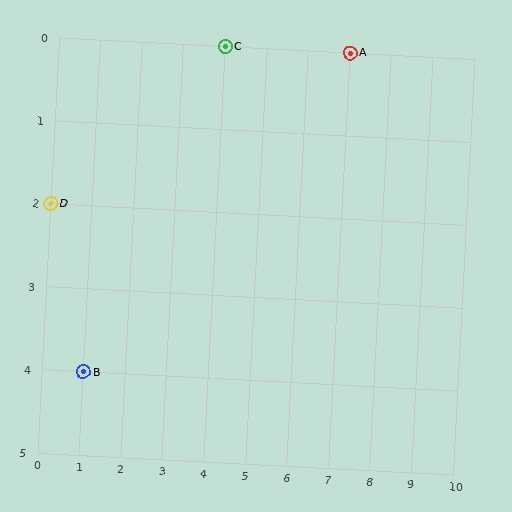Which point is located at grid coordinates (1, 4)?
Point B is at (1, 4).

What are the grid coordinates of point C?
Point C is at grid coordinates (4, 0).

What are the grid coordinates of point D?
Point D is at grid coordinates (0, 2).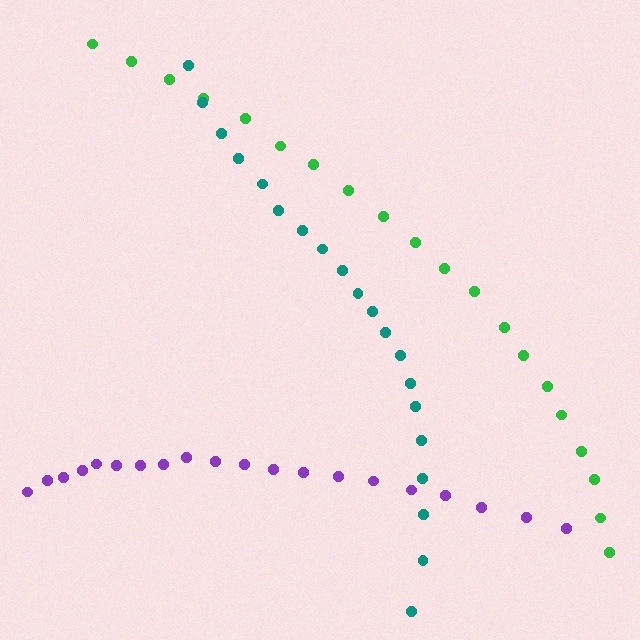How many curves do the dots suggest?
There are 3 distinct paths.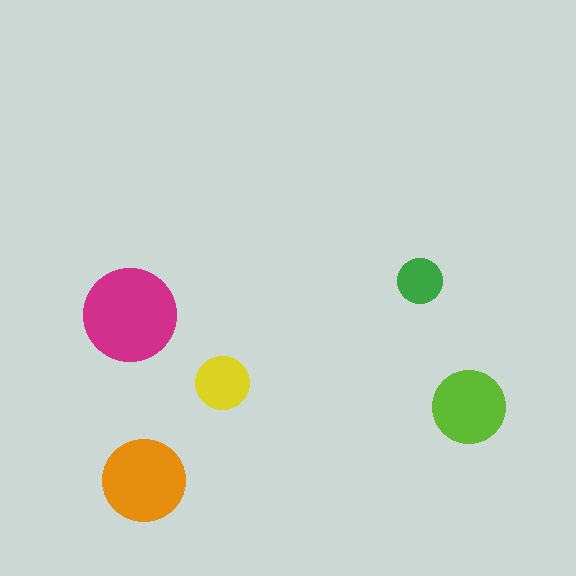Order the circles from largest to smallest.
the magenta one, the orange one, the lime one, the yellow one, the green one.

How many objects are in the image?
There are 5 objects in the image.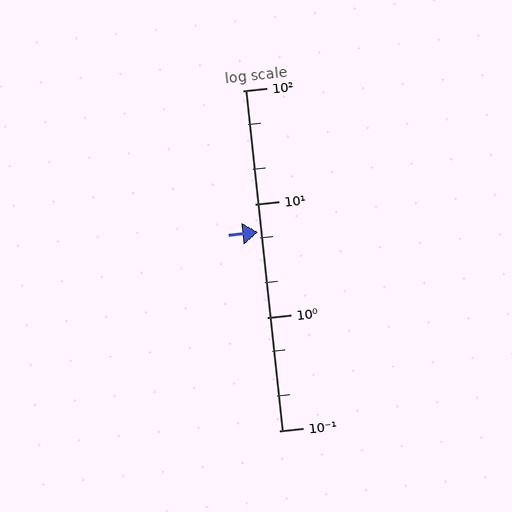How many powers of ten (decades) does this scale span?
The scale spans 3 decades, from 0.1 to 100.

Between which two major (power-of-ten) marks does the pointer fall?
The pointer is between 1 and 10.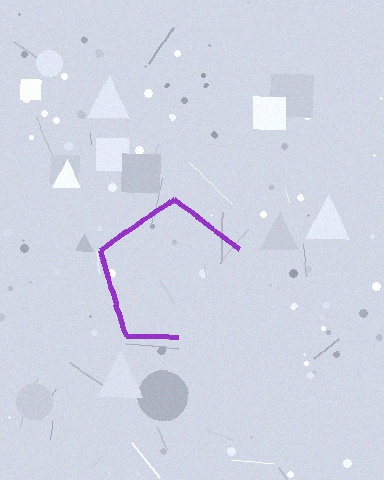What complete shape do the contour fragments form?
The contour fragments form a pentagon.